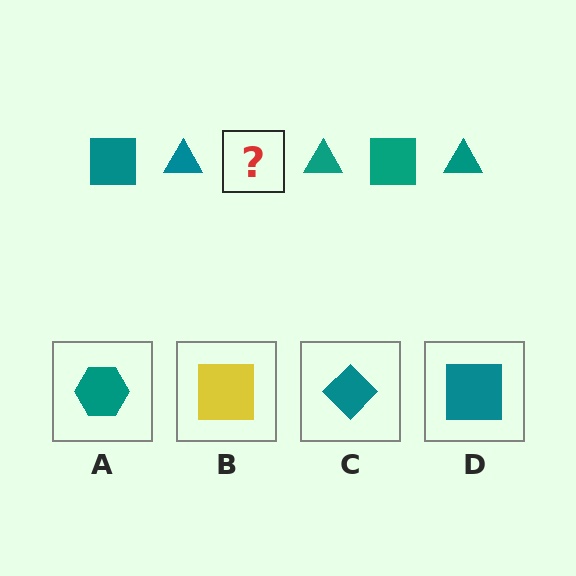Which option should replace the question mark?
Option D.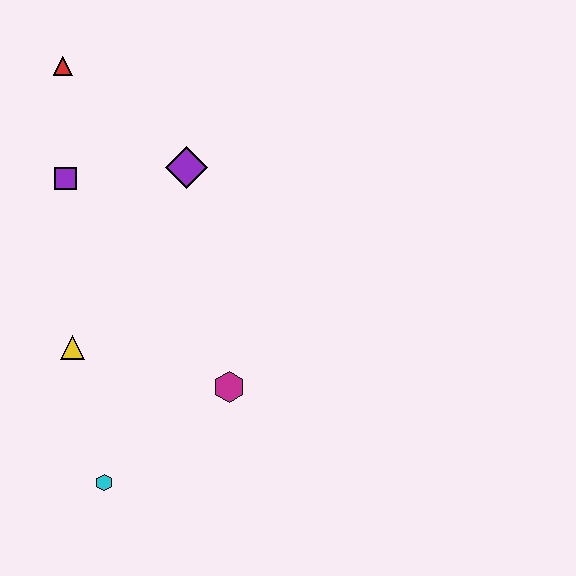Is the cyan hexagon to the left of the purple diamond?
Yes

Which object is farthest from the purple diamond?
The cyan hexagon is farthest from the purple diamond.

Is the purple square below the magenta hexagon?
No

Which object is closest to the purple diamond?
The purple square is closest to the purple diamond.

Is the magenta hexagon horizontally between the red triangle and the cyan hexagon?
No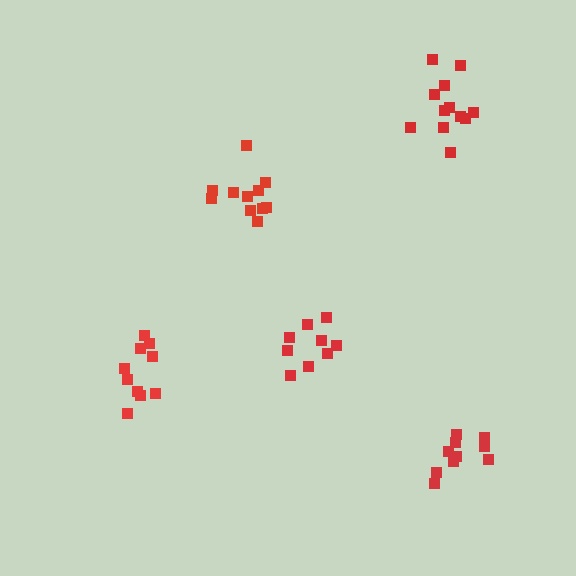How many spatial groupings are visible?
There are 5 spatial groupings.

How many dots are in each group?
Group 1: 11 dots, Group 2: 12 dots, Group 3: 9 dots, Group 4: 10 dots, Group 5: 10 dots (52 total).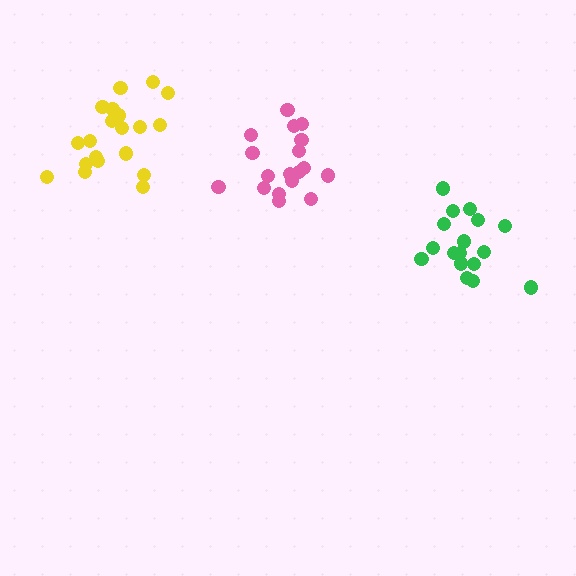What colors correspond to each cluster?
The clusters are colored: green, yellow, pink.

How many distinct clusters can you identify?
There are 3 distinct clusters.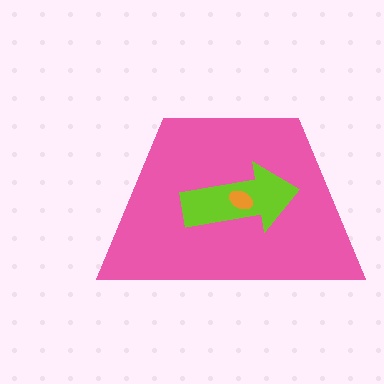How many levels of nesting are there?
3.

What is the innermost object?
The orange ellipse.